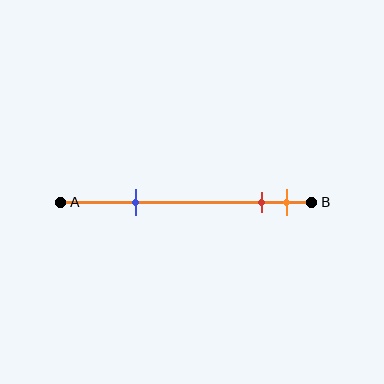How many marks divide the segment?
There are 3 marks dividing the segment.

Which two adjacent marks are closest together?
The red and orange marks are the closest adjacent pair.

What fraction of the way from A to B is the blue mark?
The blue mark is approximately 30% (0.3) of the way from A to B.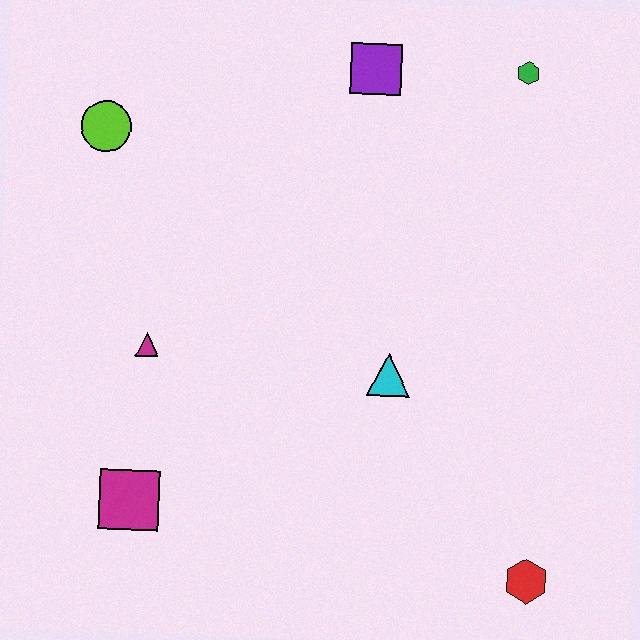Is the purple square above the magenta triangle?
Yes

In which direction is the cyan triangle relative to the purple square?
The cyan triangle is below the purple square.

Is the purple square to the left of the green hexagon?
Yes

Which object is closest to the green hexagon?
The purple square is closest to the green hexagon.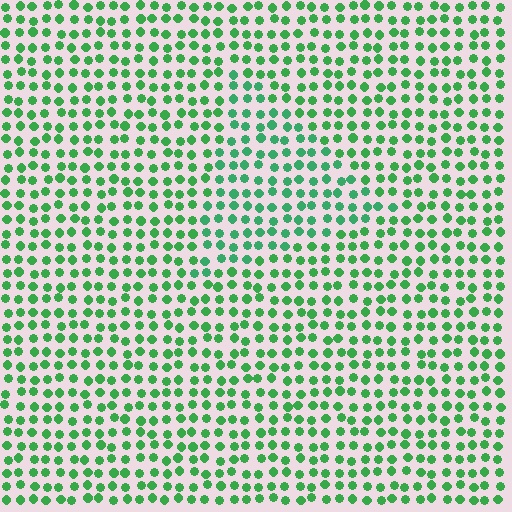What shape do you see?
I see a triangle.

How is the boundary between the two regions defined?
The boundary is defined purely by a slight shift in hue (about 16 degrees). Spacing, size, and orientation are identical on both sides.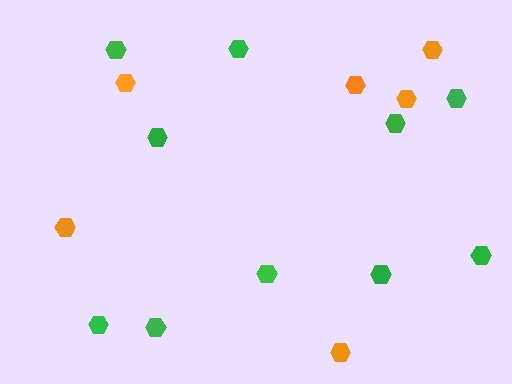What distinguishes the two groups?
There are 2 groups: one group of orange hexagons (6) and one group of green hexagons (10).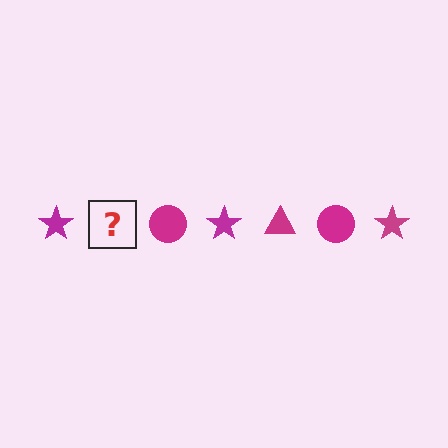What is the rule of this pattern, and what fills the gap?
The rule is that the pattern cycles through star, triangle, circle shapes in magenta. The gap should be filled with a magenta triangle.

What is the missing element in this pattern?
The missing element is a magenta triangle.